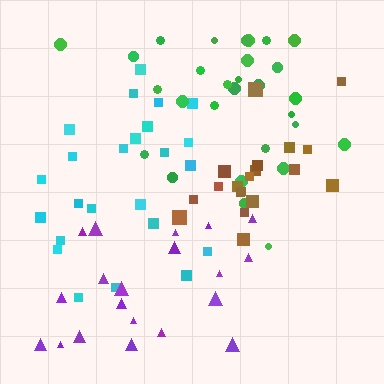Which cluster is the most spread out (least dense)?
Cyan.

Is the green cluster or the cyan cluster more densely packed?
Green.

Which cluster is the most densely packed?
Brown.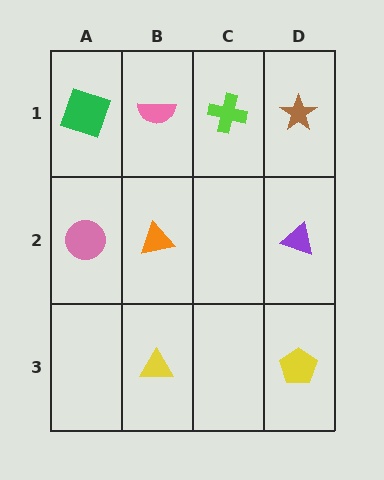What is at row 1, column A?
A green square.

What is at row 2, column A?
A pink circle.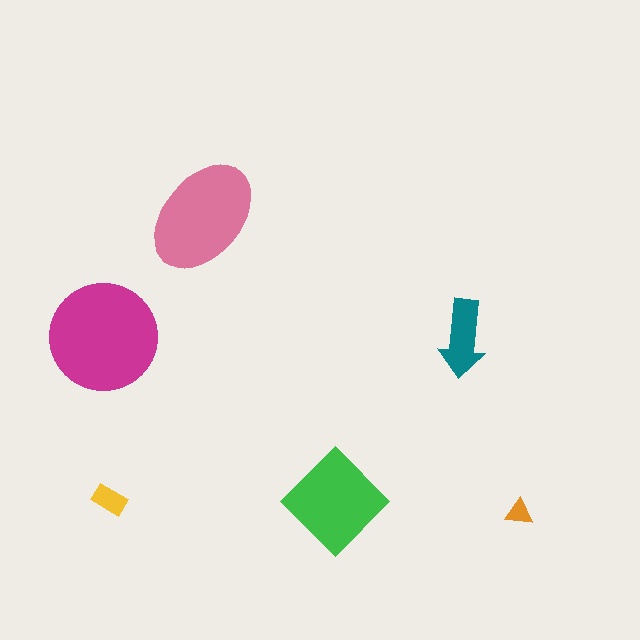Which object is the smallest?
The orange triangle.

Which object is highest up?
The pink ellipse is topmost.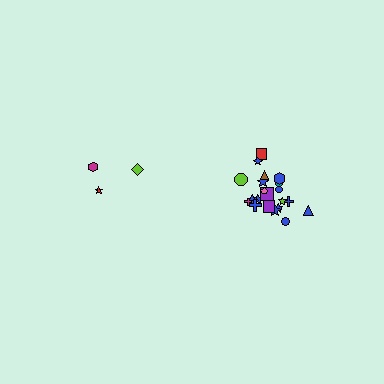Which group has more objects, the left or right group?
The right group.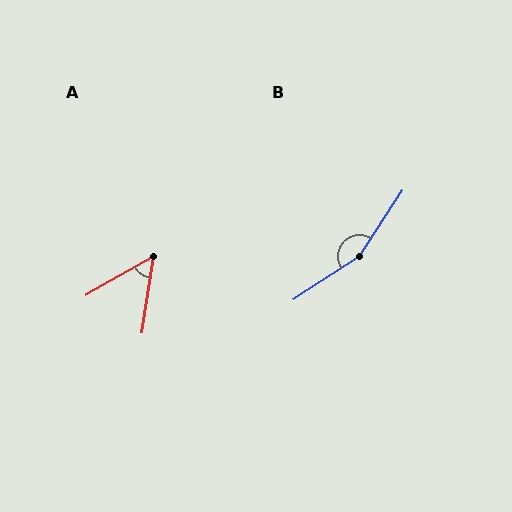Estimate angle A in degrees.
Approximately 52 degrees.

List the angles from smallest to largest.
A (52°), B (156°).